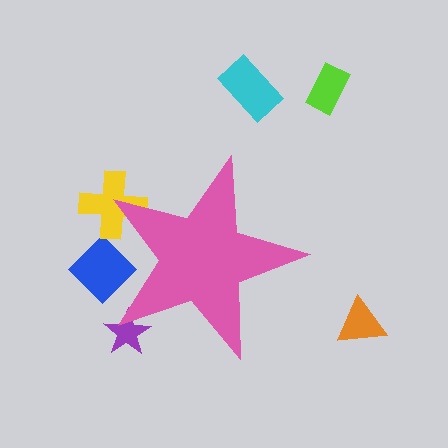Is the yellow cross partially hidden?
Yes, the yellow cross is partially hidden behind the pink star.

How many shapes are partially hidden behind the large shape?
3 shapes are partially hidden.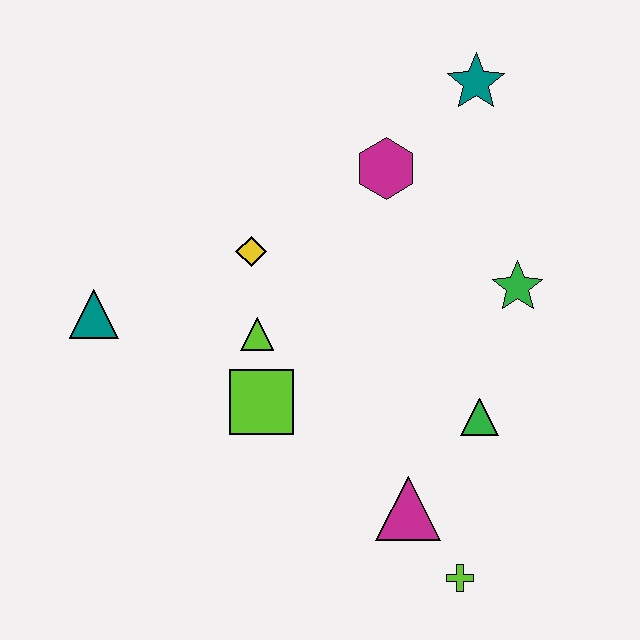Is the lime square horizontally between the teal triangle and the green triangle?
Yes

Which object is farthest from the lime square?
The teal star is farthest from the lime square.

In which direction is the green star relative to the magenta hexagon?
The green star is to the right of the magenta hexagon.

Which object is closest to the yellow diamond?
The lime triangle is closest to the yellow diamond.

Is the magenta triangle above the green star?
No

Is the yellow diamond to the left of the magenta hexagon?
Yes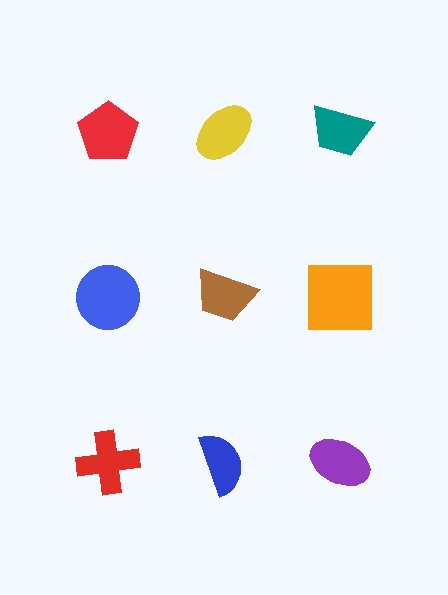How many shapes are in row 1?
3 shapes.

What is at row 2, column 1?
A blue circle.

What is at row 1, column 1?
A red pentagon.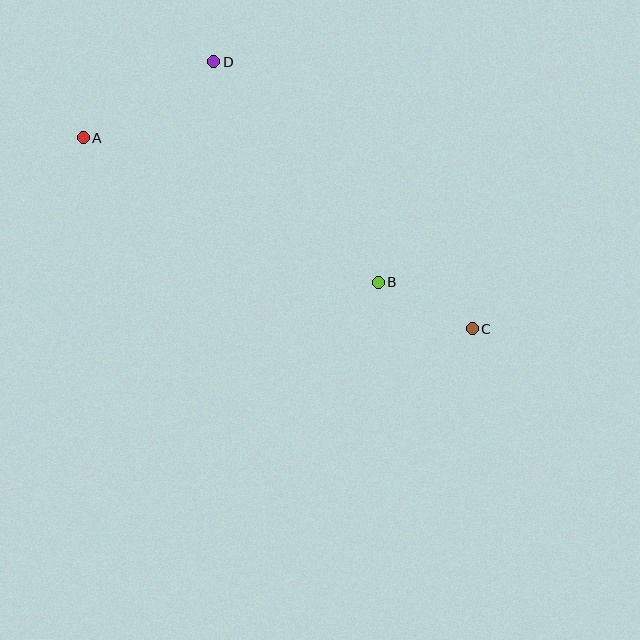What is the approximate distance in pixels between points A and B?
The distance between A and B is approximately 329 pixels.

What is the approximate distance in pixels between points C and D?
The distance between C and D is approximately 372 pixels.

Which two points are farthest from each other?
Points A and C are farthest from each other.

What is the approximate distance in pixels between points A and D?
The distance between A and D is approximately 152 pixels.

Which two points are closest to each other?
Points B and C are closest to each other.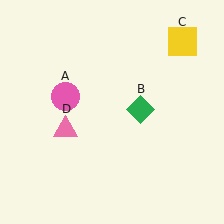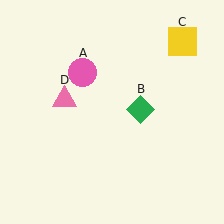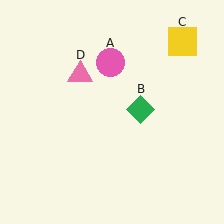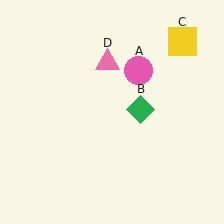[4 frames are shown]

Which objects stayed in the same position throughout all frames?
Green diamond (object B) and yellow square (object C) remained stationary.